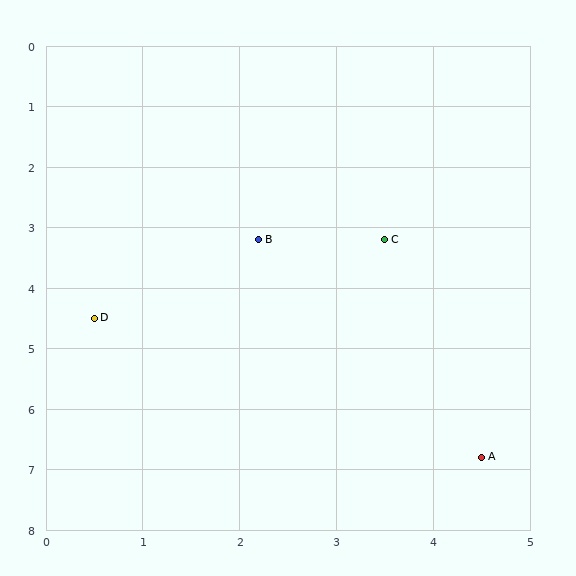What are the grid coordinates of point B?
Point B is at approximately (2.2, 3.2).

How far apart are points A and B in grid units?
Points A and B are about 4.3 grid units apart.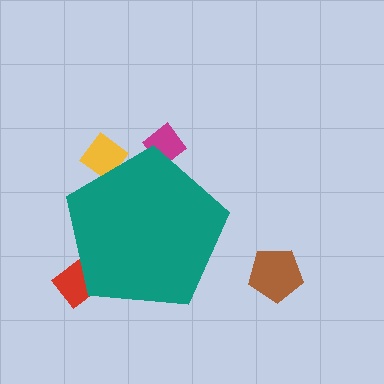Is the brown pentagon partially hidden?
No, the brown pentagon is fully visible.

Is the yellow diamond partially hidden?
Yes, the yellow diamond is partially hidden behind the teal pentagon.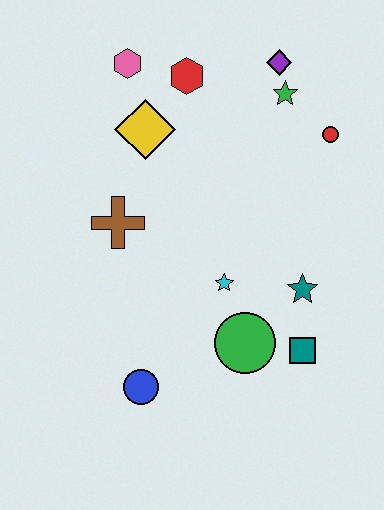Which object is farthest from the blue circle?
The purple diamond is farthest from the blue circle.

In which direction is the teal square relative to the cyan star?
The teal square is to the right of the cyan star.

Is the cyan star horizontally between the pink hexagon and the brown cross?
No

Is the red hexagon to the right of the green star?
No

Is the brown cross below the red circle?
Yes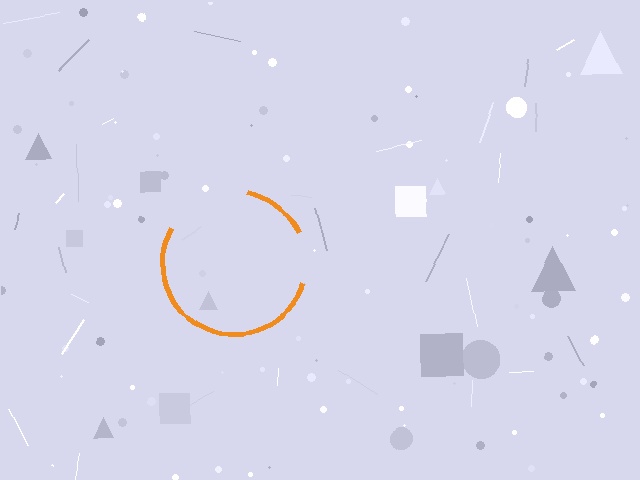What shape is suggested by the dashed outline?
The dashed outline suggests a circle.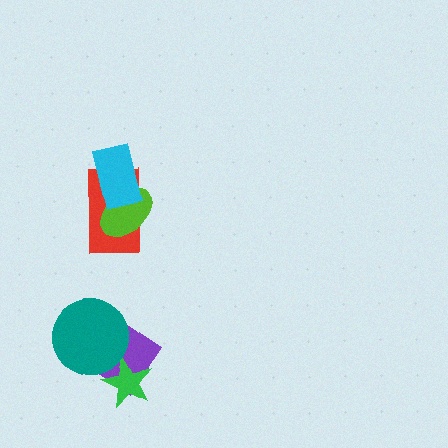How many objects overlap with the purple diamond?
2 objects overlap with the purple diamond.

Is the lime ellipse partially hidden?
Yes, it is partially covered by another shape.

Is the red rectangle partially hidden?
Yes, it is partially covered by another shape.